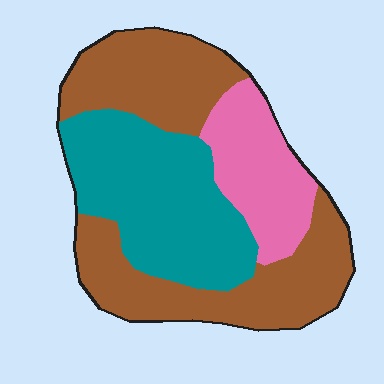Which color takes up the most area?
Brown, at roughly 45%.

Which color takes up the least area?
Pink, at roughly 20%.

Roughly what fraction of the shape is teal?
Teal covers about 35% of the shape.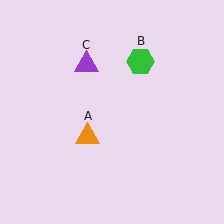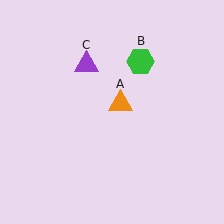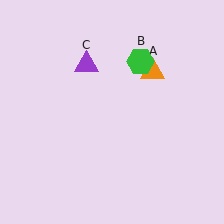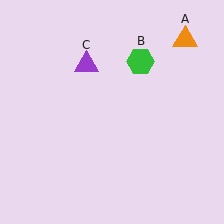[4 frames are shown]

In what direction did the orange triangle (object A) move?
The orange triangle (object A) moved up and to the right.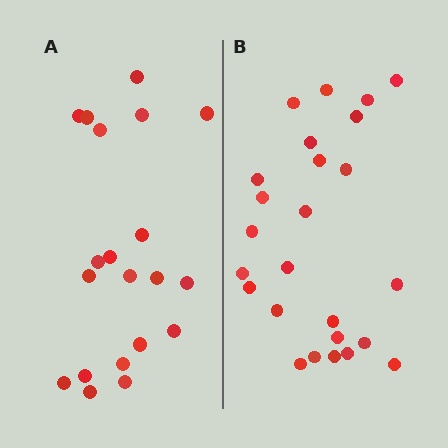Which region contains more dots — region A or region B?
Region B (the right region) has more dots.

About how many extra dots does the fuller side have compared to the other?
Region B has about 5 more dots than region A.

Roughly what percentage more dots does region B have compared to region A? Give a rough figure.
About 25% more.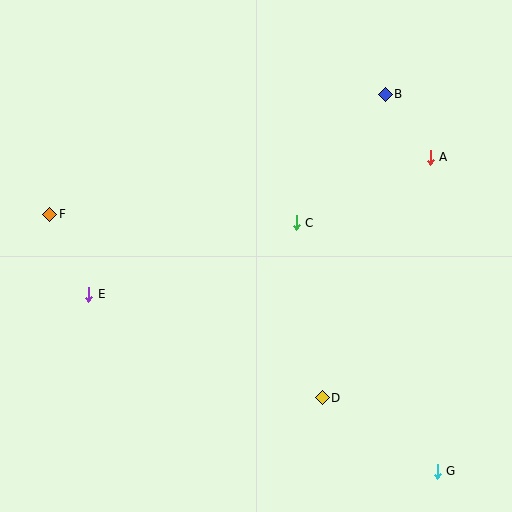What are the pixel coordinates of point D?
Point D is at (322, 398).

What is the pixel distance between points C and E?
The distance between C and E is 219 pixels.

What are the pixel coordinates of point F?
Point F is at (50, 214).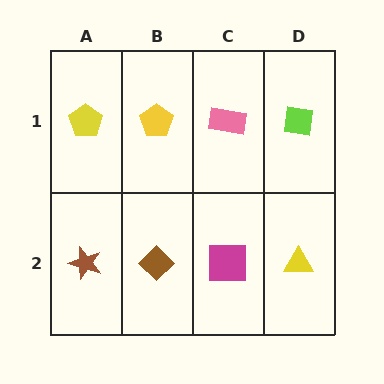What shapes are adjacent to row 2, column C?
A pink rectangle (row 1, column C), a brown diamond (row 2, column B), a yellow triangle (row 2, column D).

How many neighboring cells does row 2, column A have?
2.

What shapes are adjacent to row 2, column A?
A yellow pentagon (row 1, column A), a brown diamond (row 2, column B).